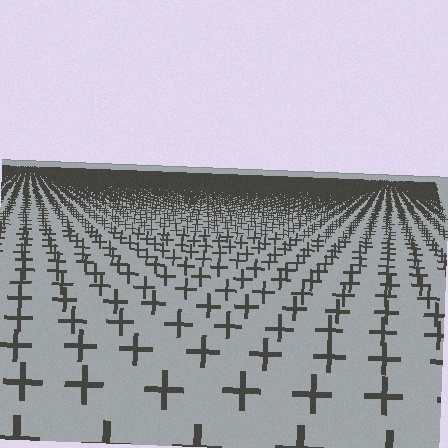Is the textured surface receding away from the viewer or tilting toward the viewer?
The surface is receding away from the viewer. Texture elements get smaller and denser toward the top.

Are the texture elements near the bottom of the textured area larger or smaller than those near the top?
Larger. Near the bottom, elements are closer to the viewer and appear at a bigger on-screen size.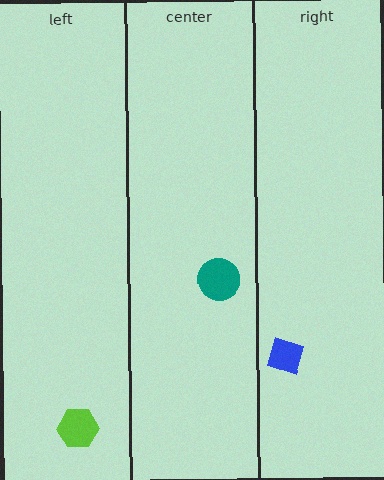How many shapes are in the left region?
1.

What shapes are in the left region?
The lime hexagon.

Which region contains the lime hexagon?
The left region.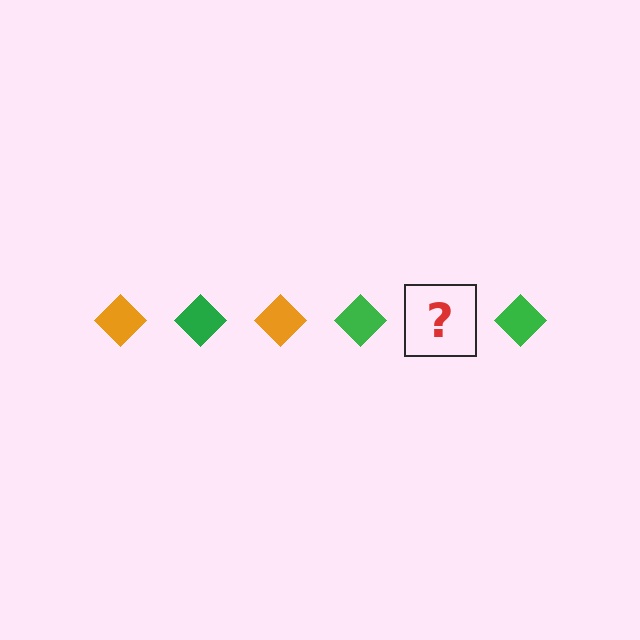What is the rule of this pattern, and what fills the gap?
The rule is that the pattern cycles through orange, green diamonds. The gap should be filled with an orange diamond.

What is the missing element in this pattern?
The missing element is an orange diamond.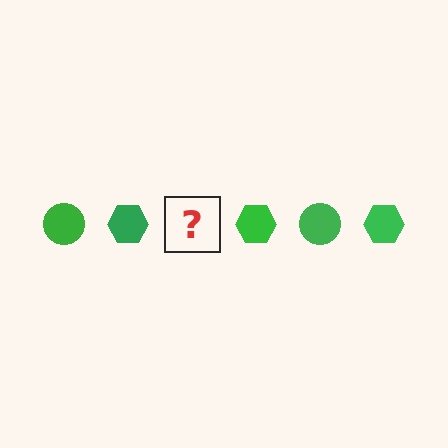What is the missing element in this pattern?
The missing element is a green circle.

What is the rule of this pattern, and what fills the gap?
The rule is that the pattern cycles through circle, hexagon shapes in green. The gap should be filled with a green circle.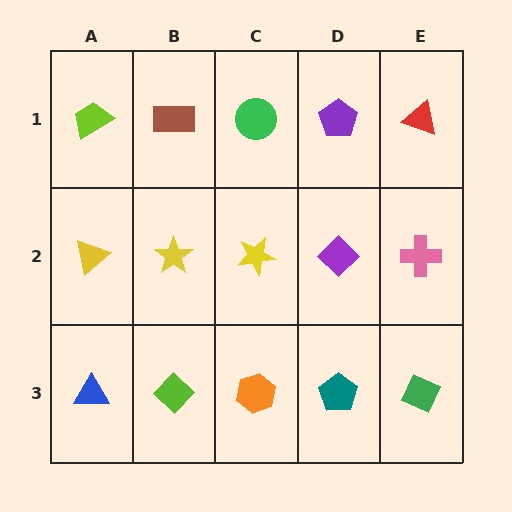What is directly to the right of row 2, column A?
A yellow star.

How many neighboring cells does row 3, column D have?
3.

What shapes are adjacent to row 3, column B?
A yellow star (row 2, column B), a blue triangle (row 3, column A), an orange hexagon (row 3, column C).